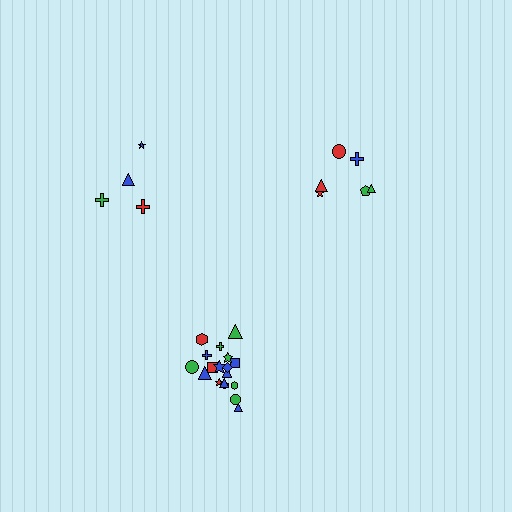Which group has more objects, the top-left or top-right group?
The top-right group.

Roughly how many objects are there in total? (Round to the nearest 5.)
Roughly 30 objects in total.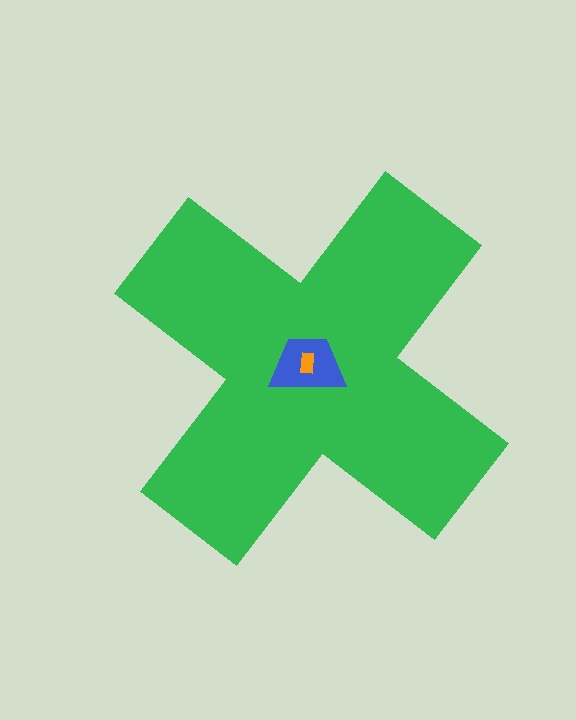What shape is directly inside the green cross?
The blue trapezoid.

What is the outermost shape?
The green cross.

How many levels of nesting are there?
3.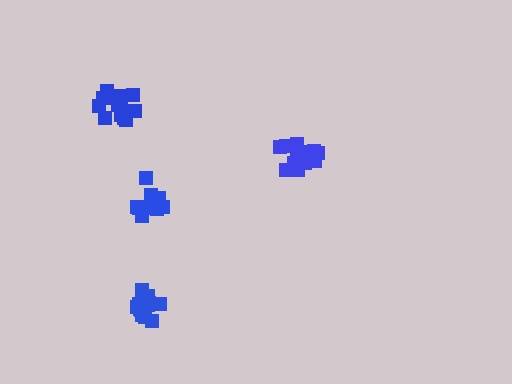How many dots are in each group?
Group 1: 9 dots, Group 2: 13 dots, Group 3: 15 dots, Group 4: 13 dots (50 total).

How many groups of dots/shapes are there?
There are 4 groups.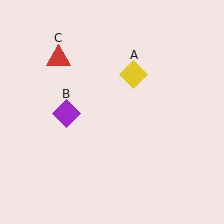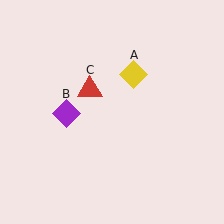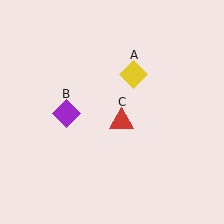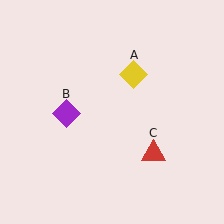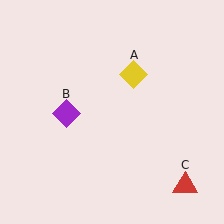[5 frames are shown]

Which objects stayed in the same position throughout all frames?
Yellow diamond (object A) and purple diamond (object B) remained stationary.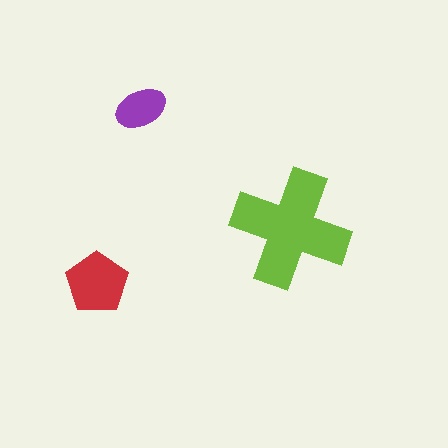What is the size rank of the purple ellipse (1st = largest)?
3rd.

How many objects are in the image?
There are 3 objects in the image.